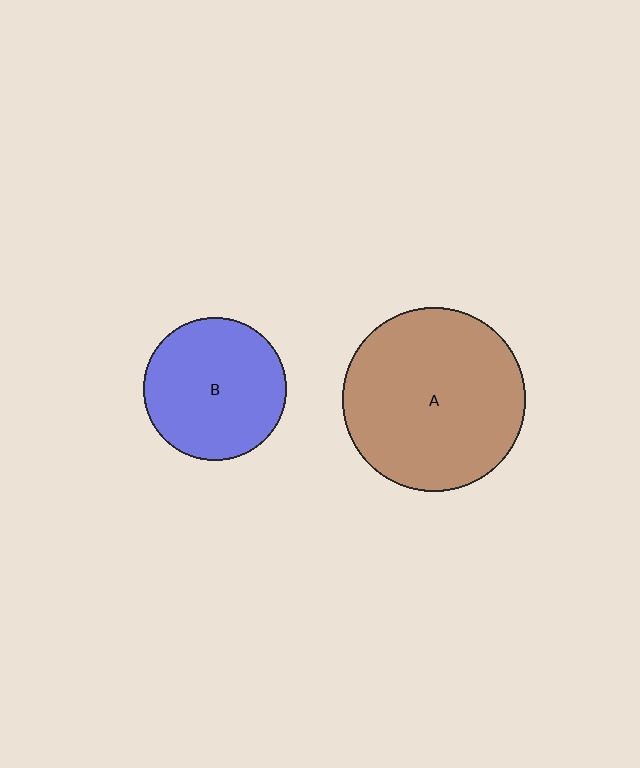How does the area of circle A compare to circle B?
Approximately 1.6 times.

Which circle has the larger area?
Circle A (brown).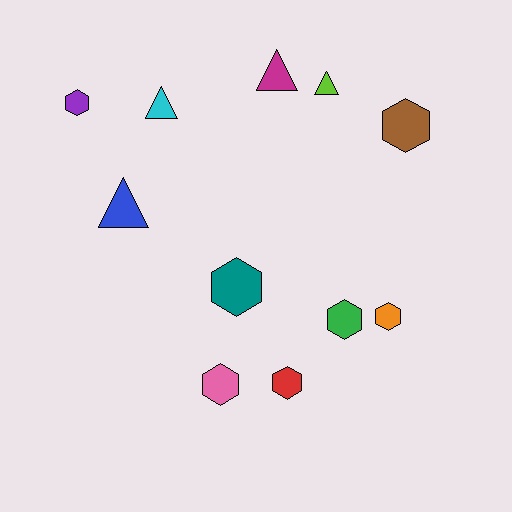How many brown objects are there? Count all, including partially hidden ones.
There is 1 brown object.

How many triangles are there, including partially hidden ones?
There are 4 triangles.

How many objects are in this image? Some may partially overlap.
There are 11 objects.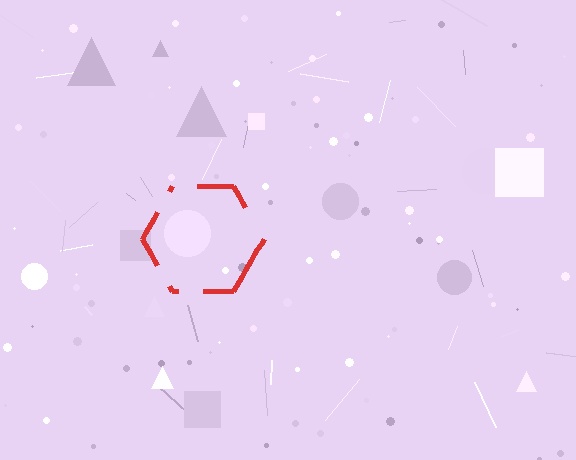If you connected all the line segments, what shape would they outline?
They would outline a hexagon.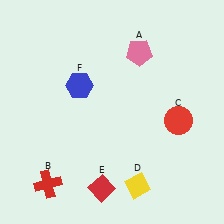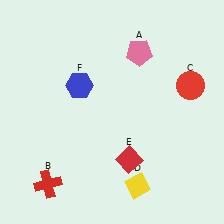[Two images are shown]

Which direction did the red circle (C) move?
The red circle (C) moved up.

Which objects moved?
The objects that moved are: the red circle (C), the red diamond (E).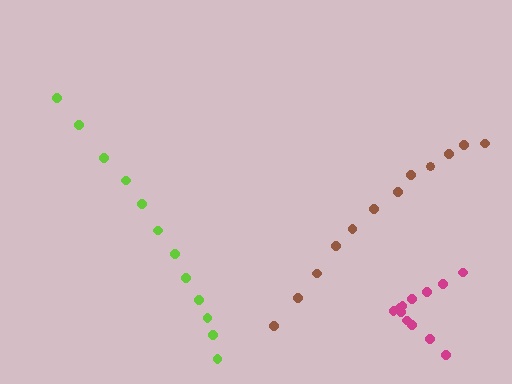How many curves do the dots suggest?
There are 3 distinct paths.